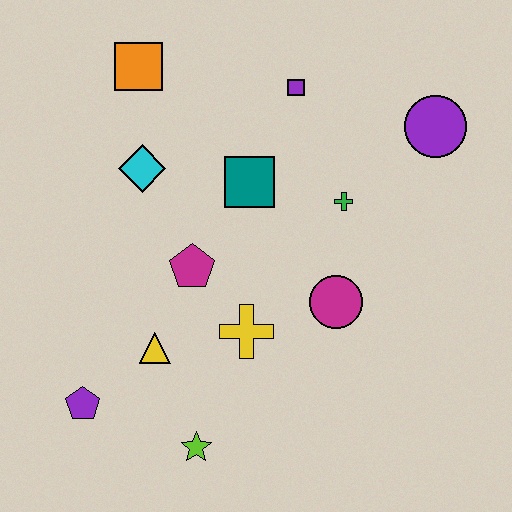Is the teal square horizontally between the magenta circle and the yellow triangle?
Yes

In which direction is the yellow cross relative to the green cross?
The yellow cross is below the green cross.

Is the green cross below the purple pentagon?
No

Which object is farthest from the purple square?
The purple pentagon is farthest from the purple square.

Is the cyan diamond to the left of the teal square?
Yes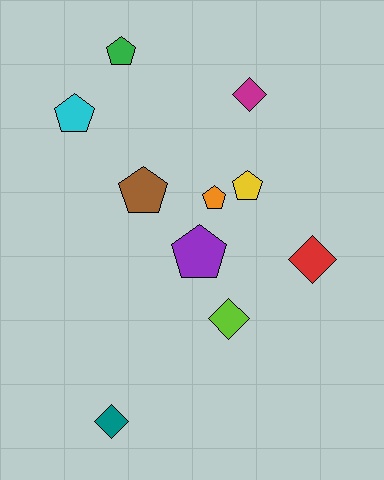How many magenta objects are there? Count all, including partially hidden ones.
There is 1 magenta object.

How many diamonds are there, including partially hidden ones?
There are 4 diamonds.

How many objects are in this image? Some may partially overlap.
There are 10 objects.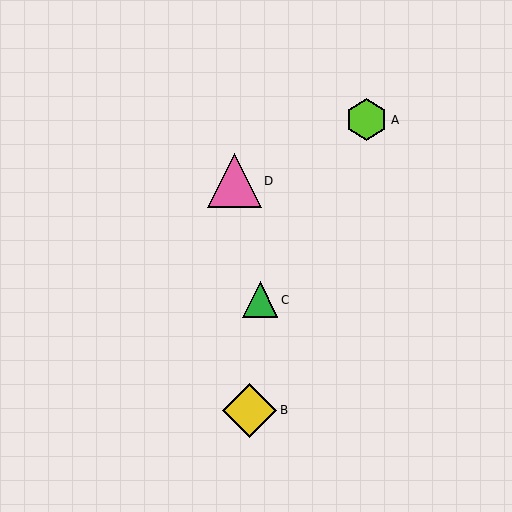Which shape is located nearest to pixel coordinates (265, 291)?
The green triangle (labeled C) at (260, 300) is nearest to that location.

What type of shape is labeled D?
Shape D is a pink triangle.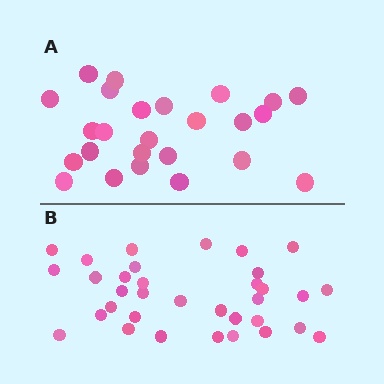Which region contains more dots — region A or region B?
Region B (the bottom region) has more dots.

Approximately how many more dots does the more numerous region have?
Region B has roughly 8 or so more dots than region A.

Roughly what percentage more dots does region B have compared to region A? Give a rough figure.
About 35% more.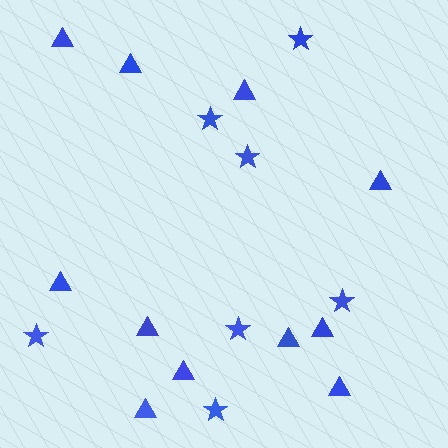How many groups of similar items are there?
There are 2 groups: one group of stars (7) and one group of triangles (11).